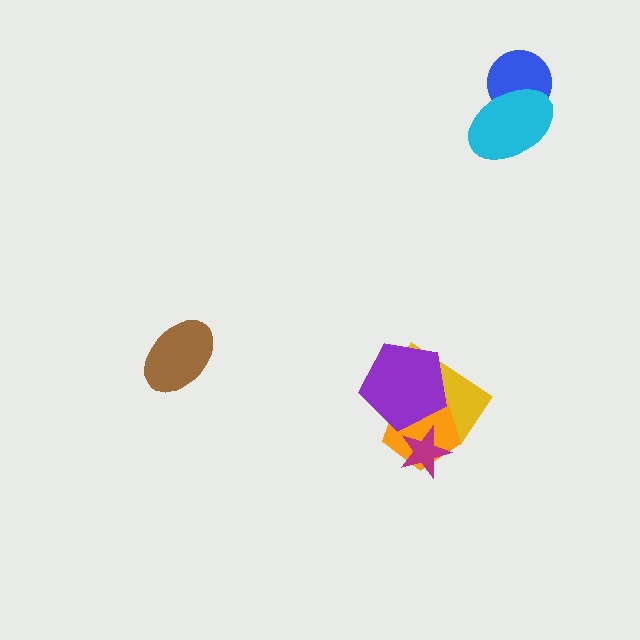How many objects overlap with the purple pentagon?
2 objects overlap with the purple pentagon.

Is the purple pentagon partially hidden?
No, no other shape covers it.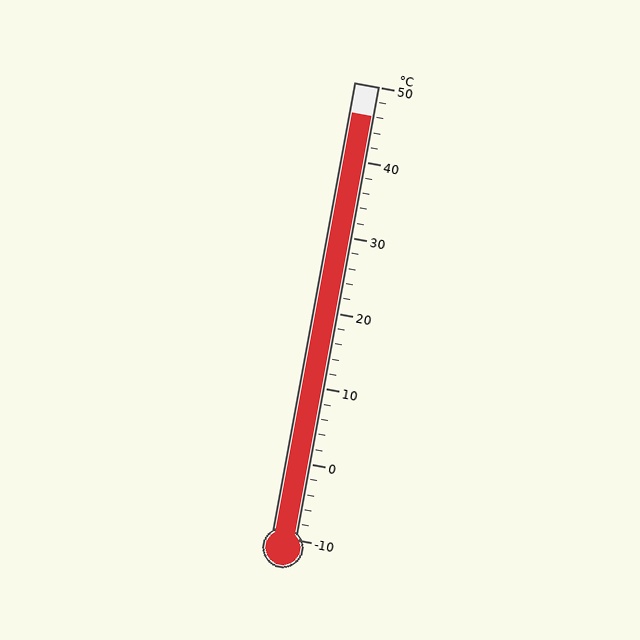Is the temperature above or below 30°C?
The temperature is above 30°C.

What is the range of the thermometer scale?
The thermometer scale ranges from -10°C to 50°C.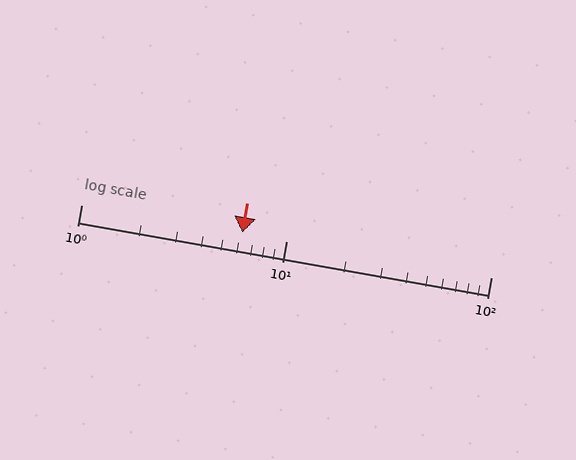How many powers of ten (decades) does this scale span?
The scale spans 2 decades, from 1 to 100.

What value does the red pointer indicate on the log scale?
The pointer indicates approximately 6.1.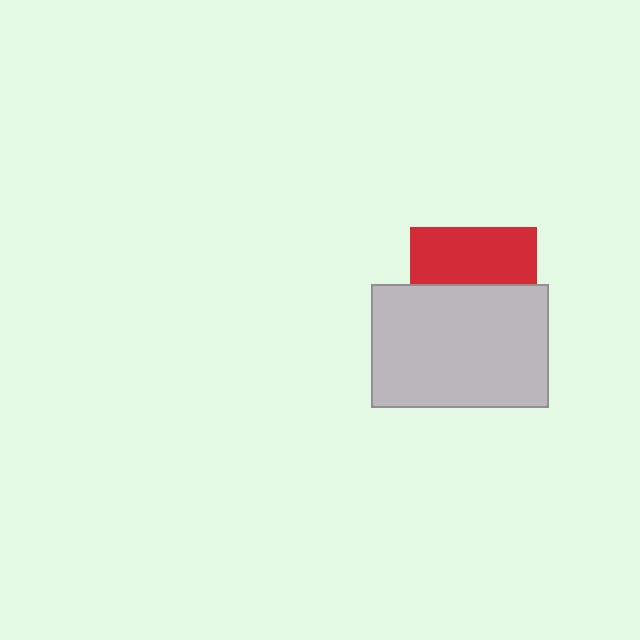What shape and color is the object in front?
The object in front is a light gray rectangle.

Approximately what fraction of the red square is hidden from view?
Roughly 56% of the red square is hidden behind the light gray rectangle.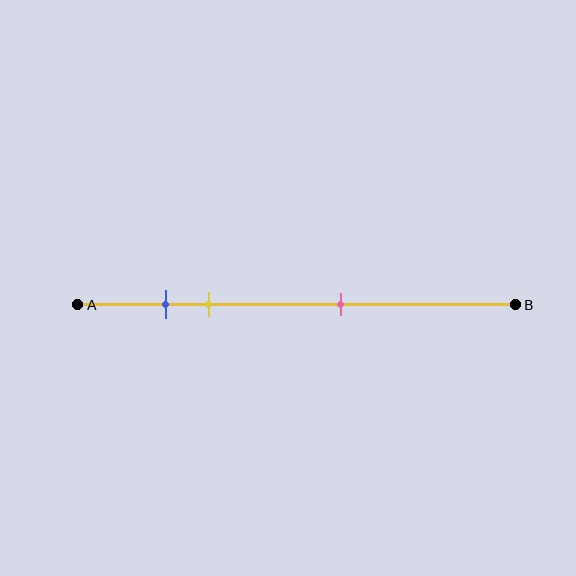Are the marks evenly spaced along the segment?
No, the marks are not evenly spaced.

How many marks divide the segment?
There are 3 marks dividing the segment.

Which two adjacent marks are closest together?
The blue and yellow marks are the closest adjacent pair.